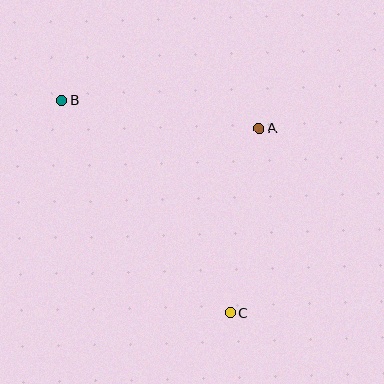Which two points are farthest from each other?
Points B and C are farthest from each other.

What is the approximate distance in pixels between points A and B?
The distance between A and B is approximately 200 pixels.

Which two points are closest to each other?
Points A and C are closest to each other.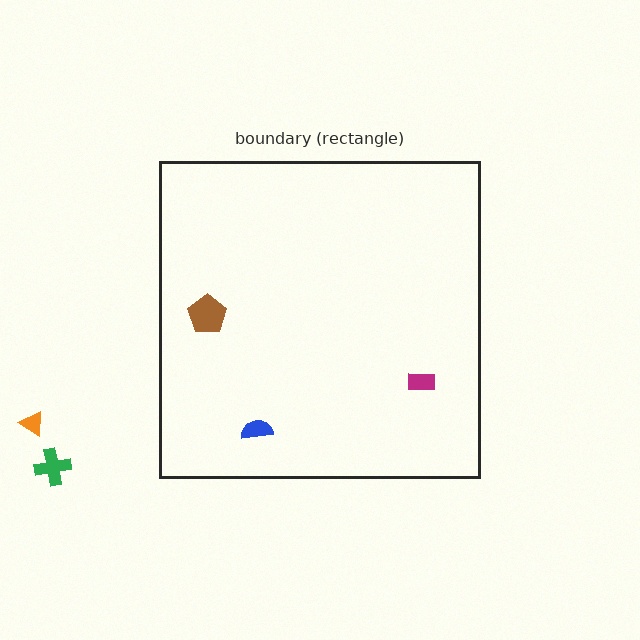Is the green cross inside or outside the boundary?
Outside.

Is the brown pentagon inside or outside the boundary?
Inside.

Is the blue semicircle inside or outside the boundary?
Inside.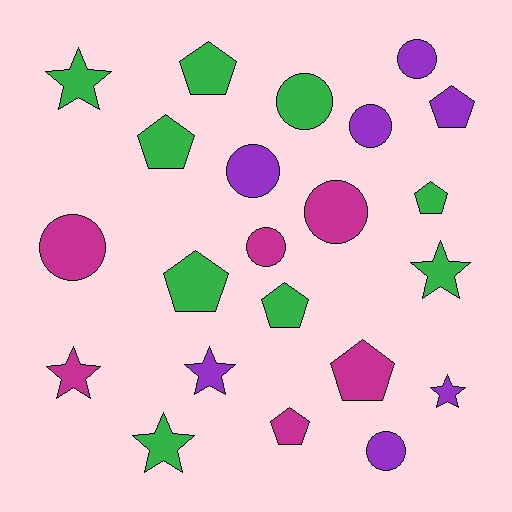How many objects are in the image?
There are 22 objects.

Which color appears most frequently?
Green, with 9 objects.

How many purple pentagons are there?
There is 1 purple pentagon.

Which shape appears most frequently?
Pentagon, with 8 objects.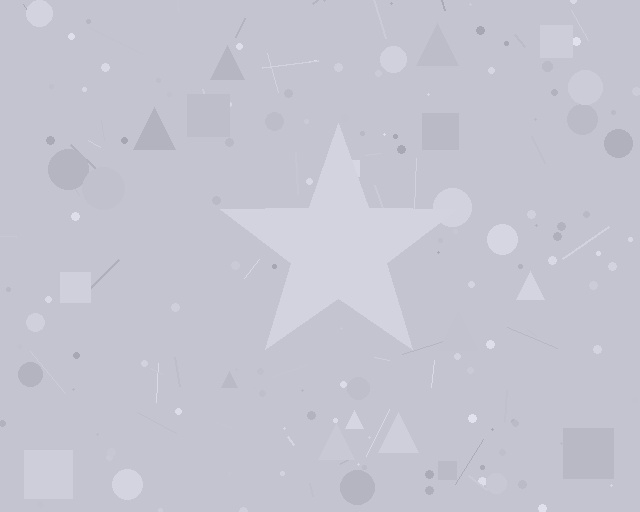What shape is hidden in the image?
A star is hidden in the image.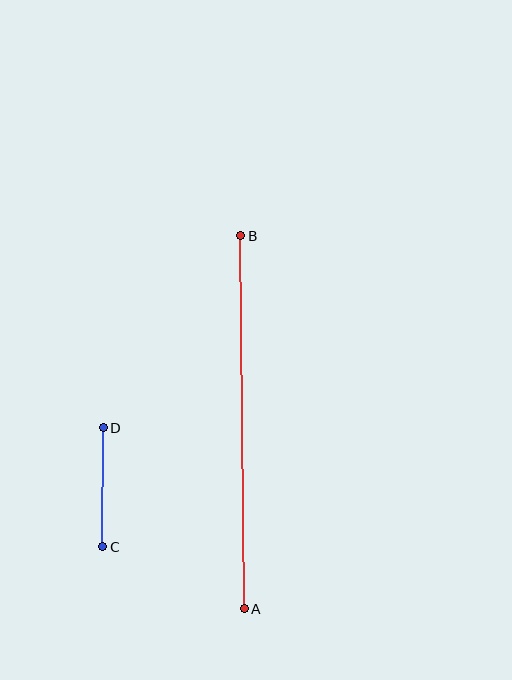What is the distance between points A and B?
The distance is approximately 373 pixels.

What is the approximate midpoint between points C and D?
The midpoint is at approximately (103, 487) pixels.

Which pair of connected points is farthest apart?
Points A and B are farthest apart.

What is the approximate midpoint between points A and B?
The midpoint is at approximately (243, 422) pixels.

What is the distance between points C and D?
The distance is approximately 119 pixels.